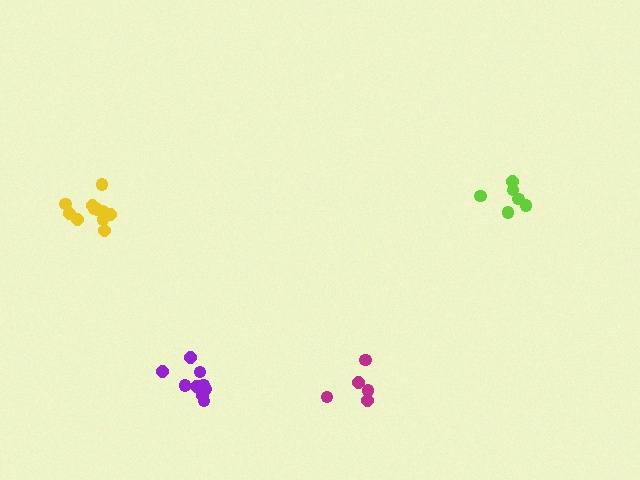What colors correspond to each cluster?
The clusters are colored: magenta, purple, lime, yellow.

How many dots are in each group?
Group 1: 5 dots, Group 2: 9 dots, Group 3: 6 dots, Group 4: 11 dots (31 total).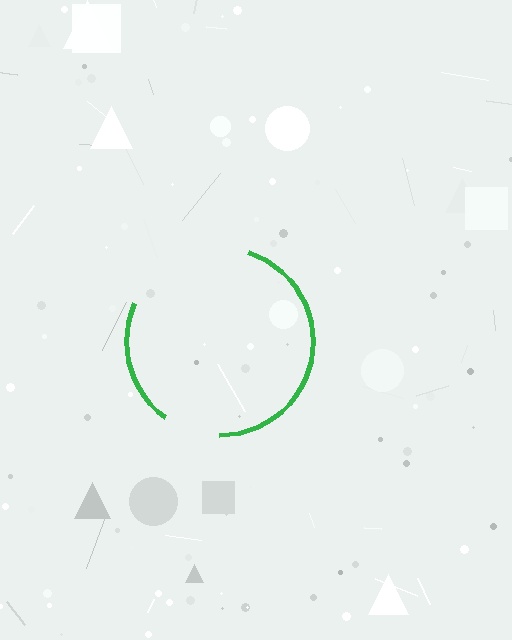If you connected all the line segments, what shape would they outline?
They would outline a circle.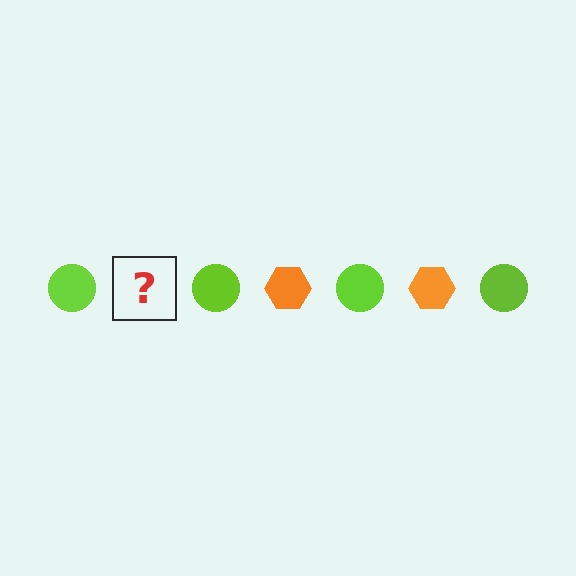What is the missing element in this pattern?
The missing element is an orange hexagon.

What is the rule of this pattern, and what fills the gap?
The rule is that the pattern alternates between lime circle and orange hexagon. The gap should be filled with an orange hexagon.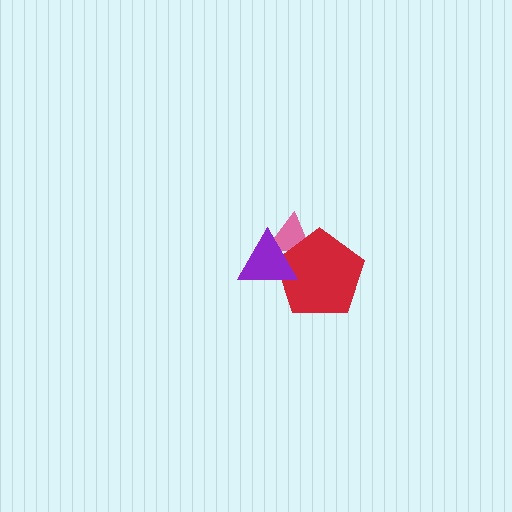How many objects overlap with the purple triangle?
2 objects overlap with the purple triangle.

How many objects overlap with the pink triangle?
2 objects overlap with the pink triangle.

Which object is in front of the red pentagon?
The purple triangle is in front of the red pentagon.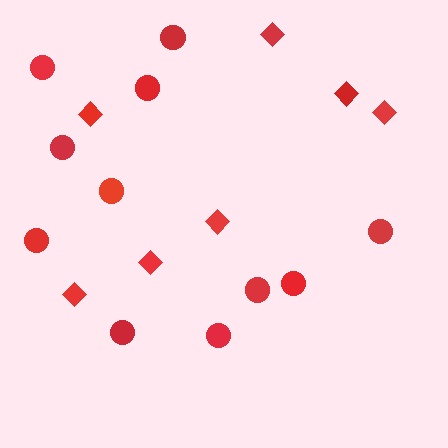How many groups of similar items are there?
There are 2 groups: one group of circles (11) and one group of diamonds (7).